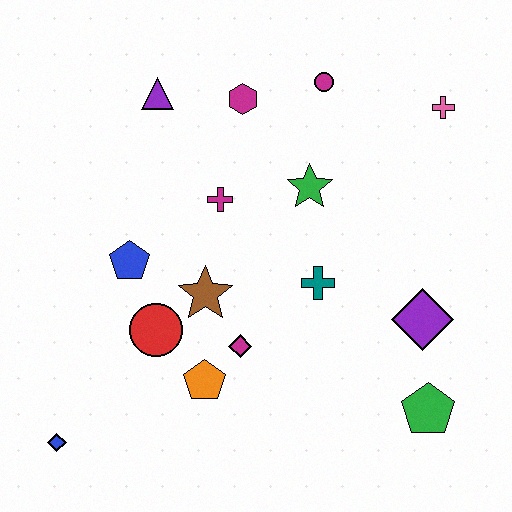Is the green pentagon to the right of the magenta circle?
Yes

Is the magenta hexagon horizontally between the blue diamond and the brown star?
No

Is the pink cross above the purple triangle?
No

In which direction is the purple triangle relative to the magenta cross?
The purple triangle is above the magenta cross.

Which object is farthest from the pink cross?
The blue diamond is farthest from the pink cross.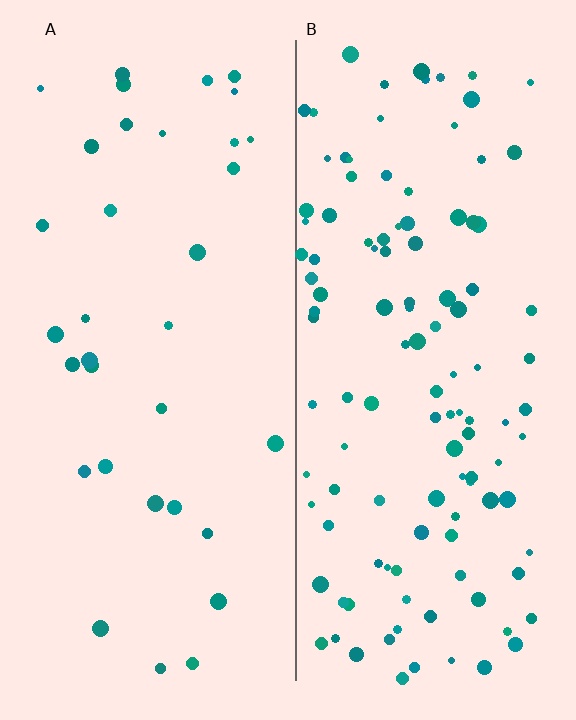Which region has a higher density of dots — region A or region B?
B (the right).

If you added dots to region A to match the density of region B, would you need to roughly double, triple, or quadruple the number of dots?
Approximately triple.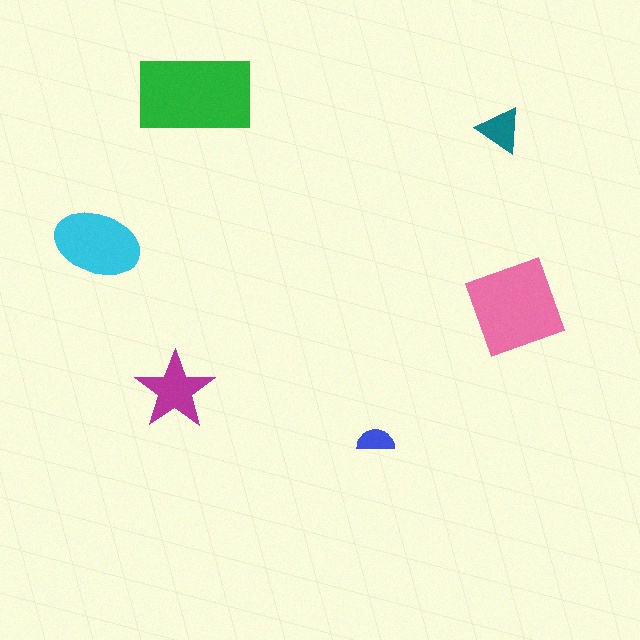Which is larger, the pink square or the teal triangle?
The pink square.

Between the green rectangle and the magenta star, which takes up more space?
The green rectangle.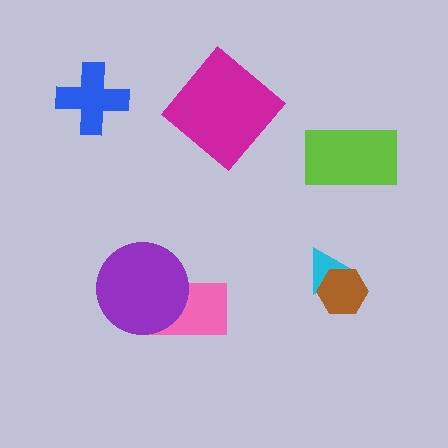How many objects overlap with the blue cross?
0 objects overlap with the blue cross.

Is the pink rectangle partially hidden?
Yes, it is partially covered by another shape.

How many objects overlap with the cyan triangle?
1 object overlaps with the cyan triangle.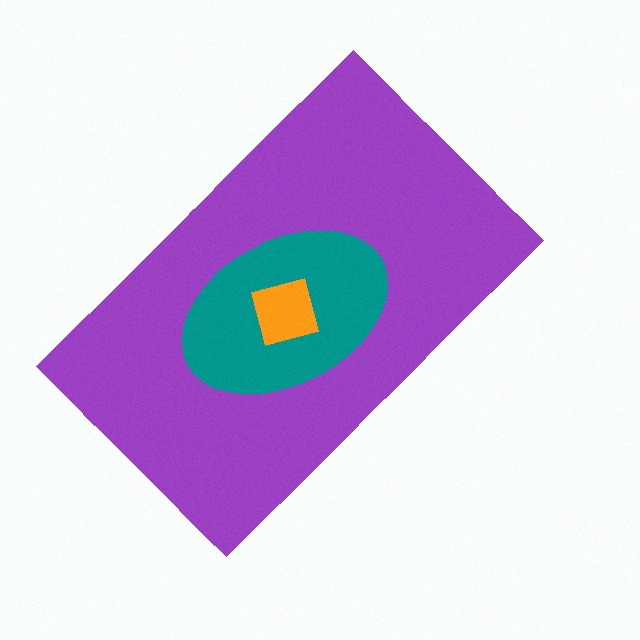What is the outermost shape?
The purple rectangle.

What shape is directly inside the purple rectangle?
The teal ellipse.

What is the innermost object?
The orange square.